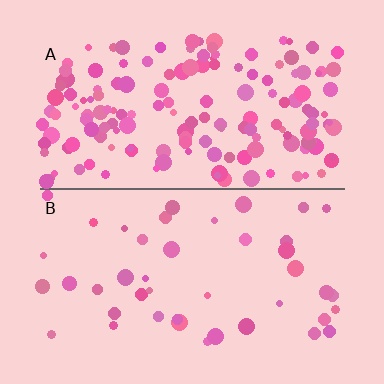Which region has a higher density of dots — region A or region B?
A (the top).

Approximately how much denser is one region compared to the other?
Approximately 3.6× — region A over region B.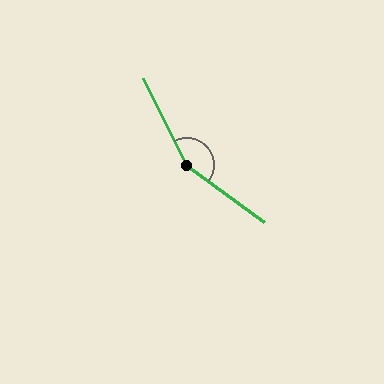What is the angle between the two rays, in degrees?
Approximately 152 degrees.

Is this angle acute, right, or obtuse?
It is obtuse.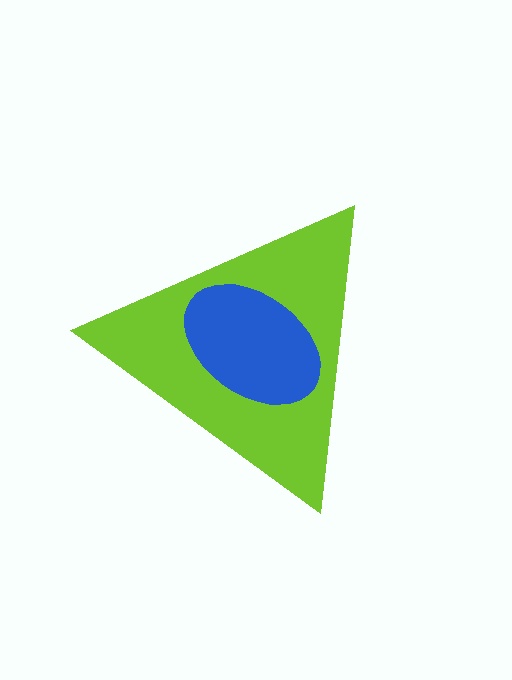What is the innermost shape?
The blue ellipse.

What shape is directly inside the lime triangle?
The blue ellipse.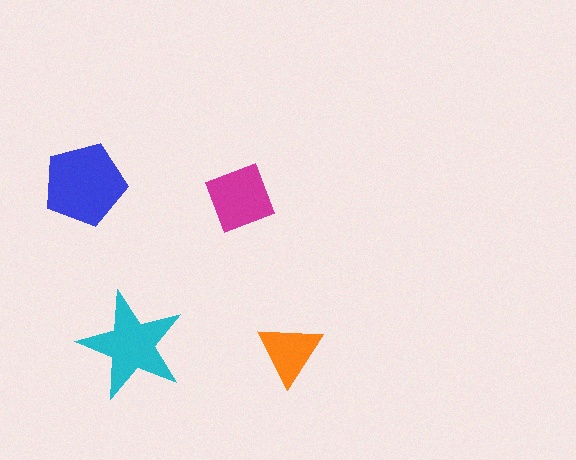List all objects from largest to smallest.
The blue pentagon, the cyan star, the magenta diamond, the orange triangle.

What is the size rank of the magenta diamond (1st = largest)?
3rd.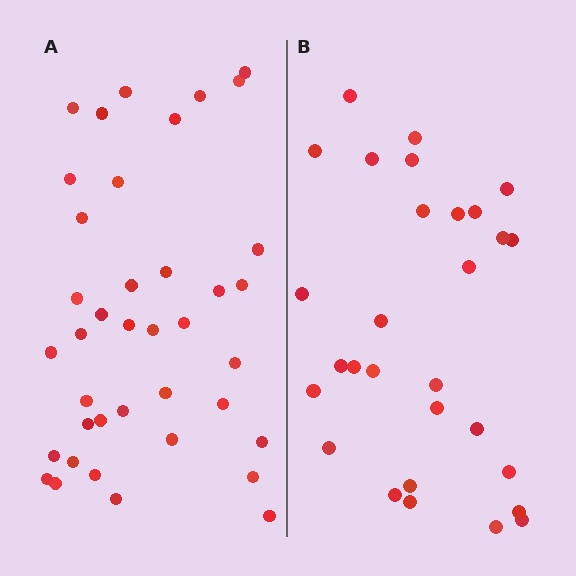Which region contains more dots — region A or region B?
Region A (the left region) has more dots.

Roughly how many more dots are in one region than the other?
Region A has roughly 10 or so more dots than region B.